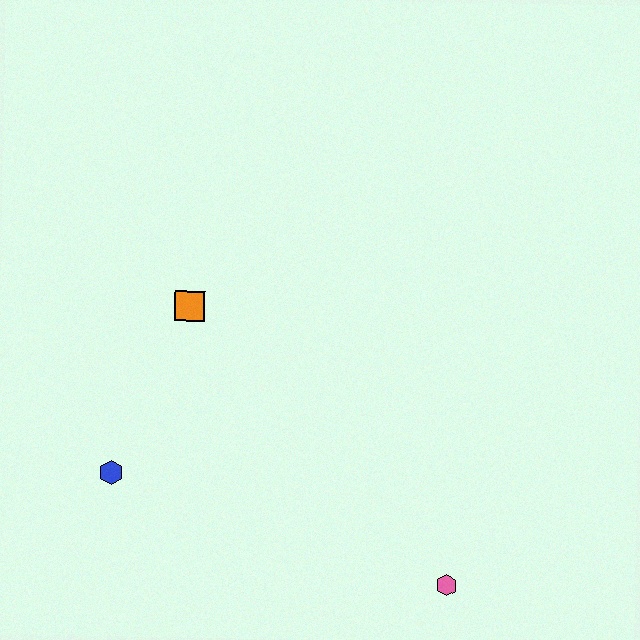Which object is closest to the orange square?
The blue hexagon is closest to the orange square.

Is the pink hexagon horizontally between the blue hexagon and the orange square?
No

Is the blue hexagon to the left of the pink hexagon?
Yes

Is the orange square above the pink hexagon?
Yes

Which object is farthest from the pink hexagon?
The orange square is farthest from the pink hexagon.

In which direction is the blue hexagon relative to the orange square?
The blue hexagon is below the orange square.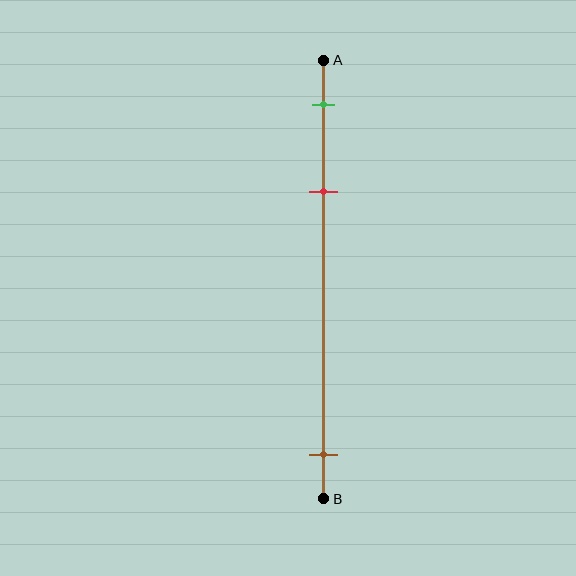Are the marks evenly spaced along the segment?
No, the marks are not evenly spaced.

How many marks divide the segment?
There are 3 marks dividing the segment.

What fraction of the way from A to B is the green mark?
The green mark is approximately 10% (0.1) of the way from A to B.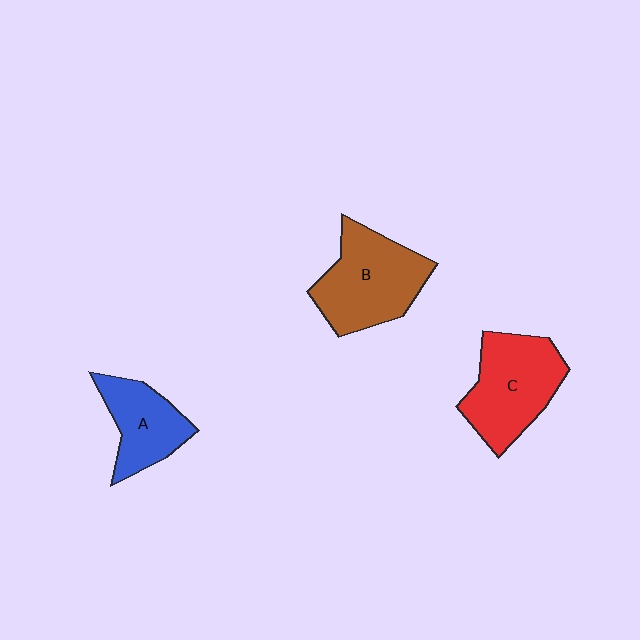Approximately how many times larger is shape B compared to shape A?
Approximately 1.5 times.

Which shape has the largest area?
Shape B (brown).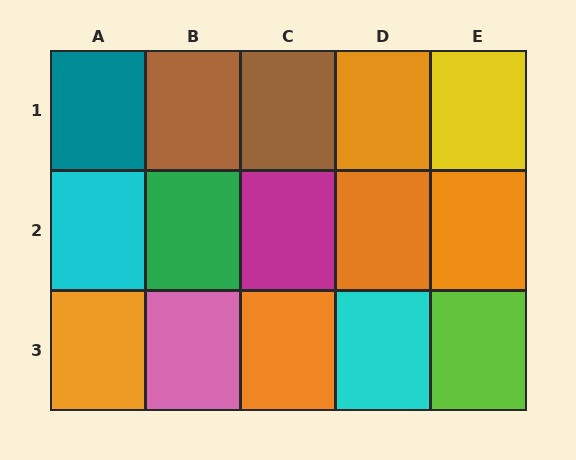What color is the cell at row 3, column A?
Orange.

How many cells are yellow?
1 cell is yellow.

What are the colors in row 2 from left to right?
Cyan, green, magenta, orange, orange.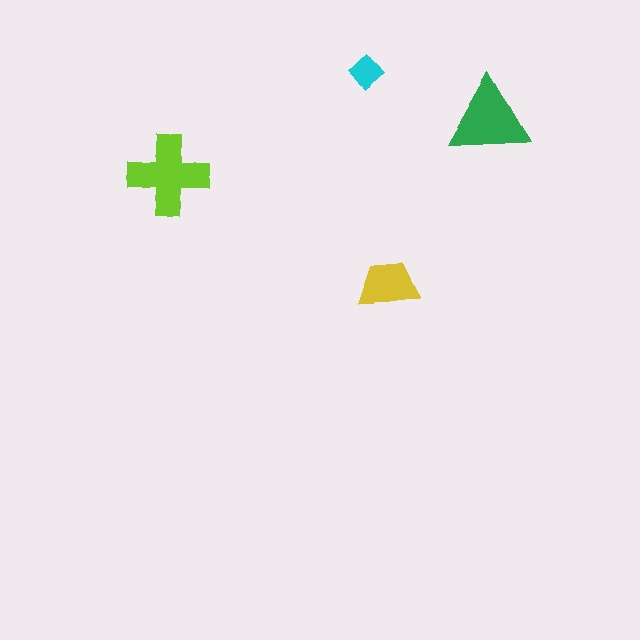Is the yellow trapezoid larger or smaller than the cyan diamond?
Larger.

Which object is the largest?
The lime cross.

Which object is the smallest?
The cyan diamond.